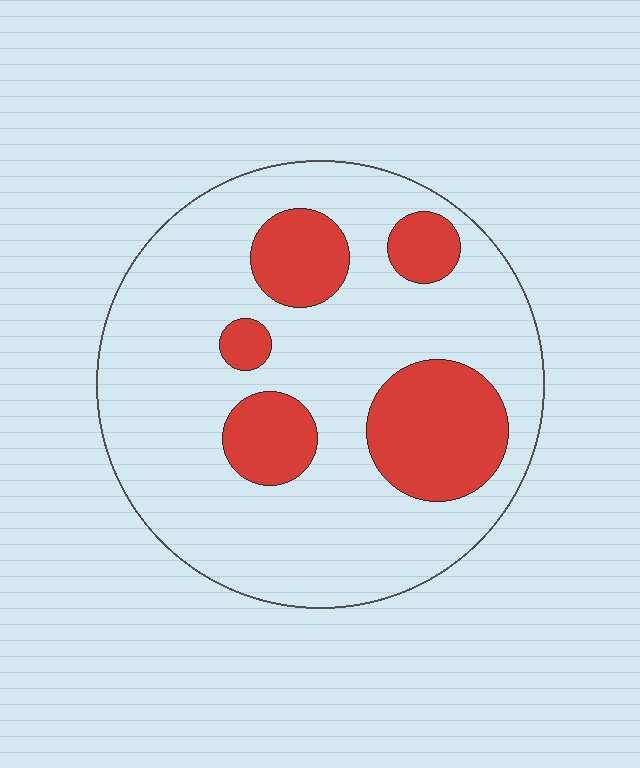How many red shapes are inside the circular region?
5.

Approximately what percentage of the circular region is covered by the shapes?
Approximately 25%.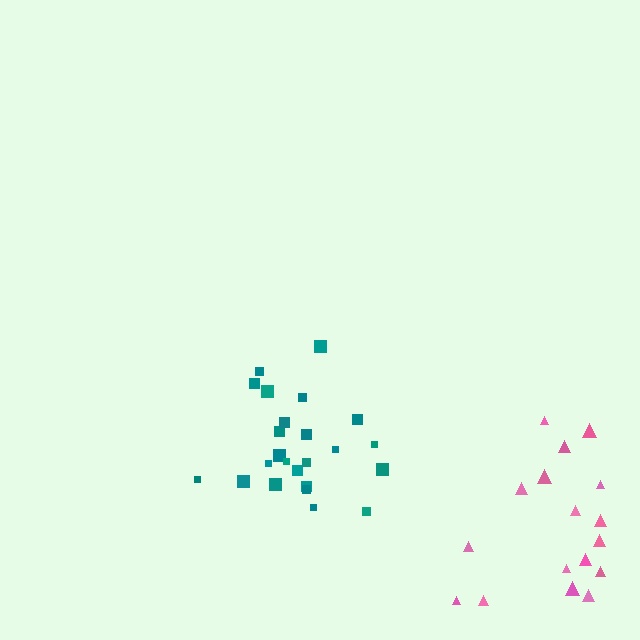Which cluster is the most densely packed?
Teal.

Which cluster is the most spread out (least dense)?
Pink.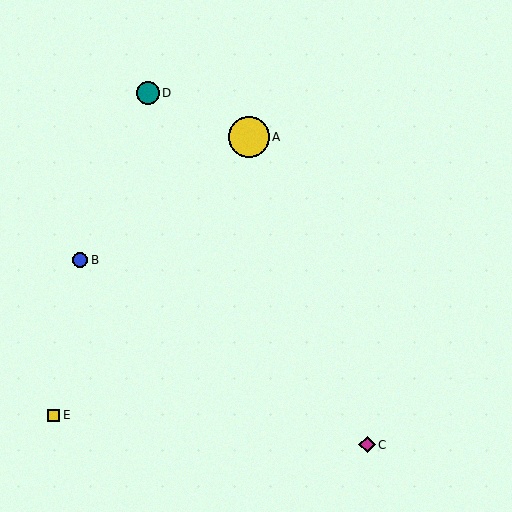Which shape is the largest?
The yellow circle (labeled A) is the largest.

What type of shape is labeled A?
Shape A is a yellow circle.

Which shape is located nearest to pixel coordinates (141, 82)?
The teal circle (labeled D) at (148, 93) is nearest to that location.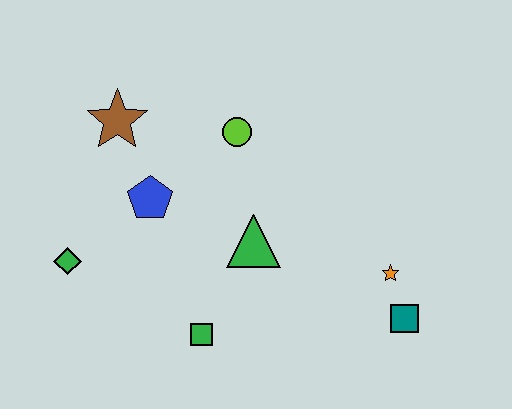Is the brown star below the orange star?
No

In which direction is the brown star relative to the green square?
The brown star is above the green square.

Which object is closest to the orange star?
The teal square is closest to the orange star.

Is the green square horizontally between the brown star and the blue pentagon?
No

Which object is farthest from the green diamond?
The teal square is farthest from the green diamond.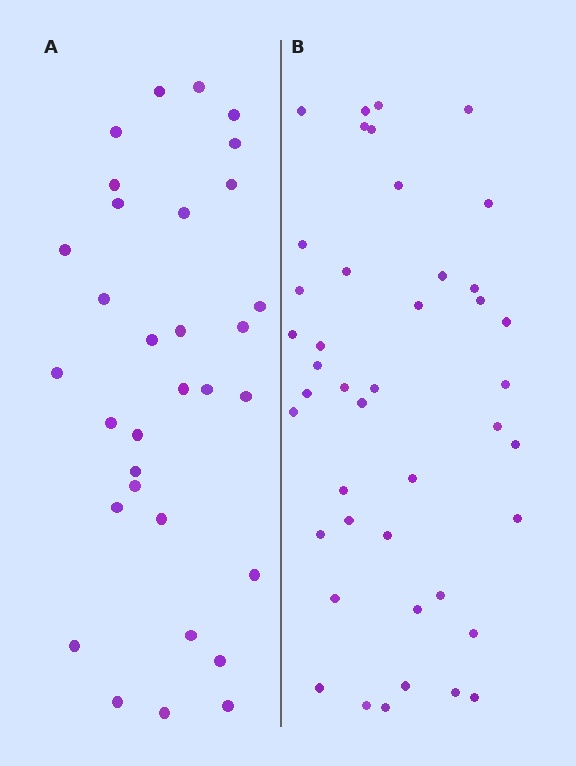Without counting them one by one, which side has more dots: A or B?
Region B (the right region) has more dots.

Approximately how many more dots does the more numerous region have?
Region B has roughly 12 or so more dots than region A.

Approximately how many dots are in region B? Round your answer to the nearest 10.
About 40 dots. (The exact count is 43, which rounds to 40.)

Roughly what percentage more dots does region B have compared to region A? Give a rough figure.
About 35% more.